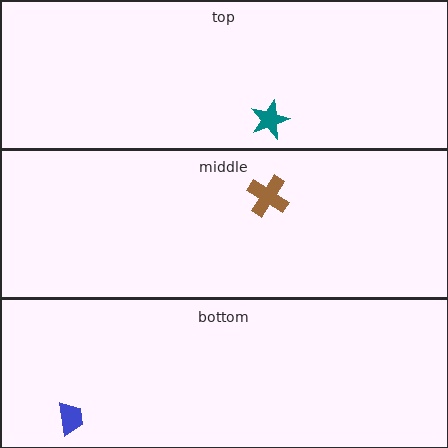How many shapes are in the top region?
1.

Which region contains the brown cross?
The middle region.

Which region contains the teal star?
The top region.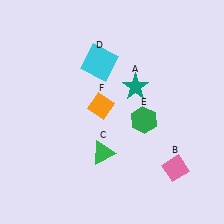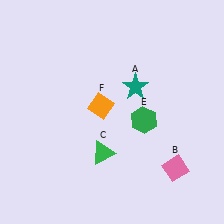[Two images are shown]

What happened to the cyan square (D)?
The cyan square (D) was removed in Image 2. It was in the top-left area of Image 1.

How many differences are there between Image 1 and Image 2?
There is 1 difference between the two images.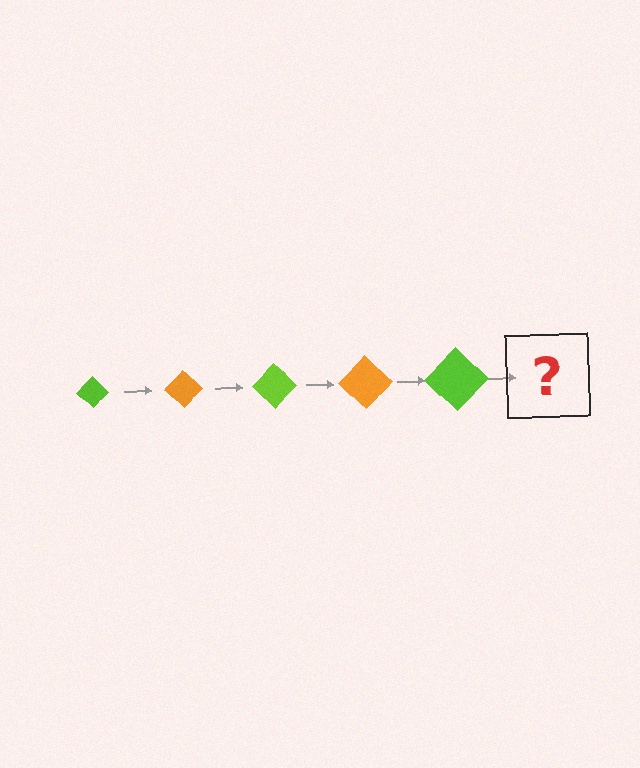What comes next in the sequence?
The next element should be an orange diamond, larger than the previous one.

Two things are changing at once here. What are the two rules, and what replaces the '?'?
The two rules are that the diamond grows larger each step and the color cycles through lime and orange. The '?' should be an orange diamond, larger than the previous one.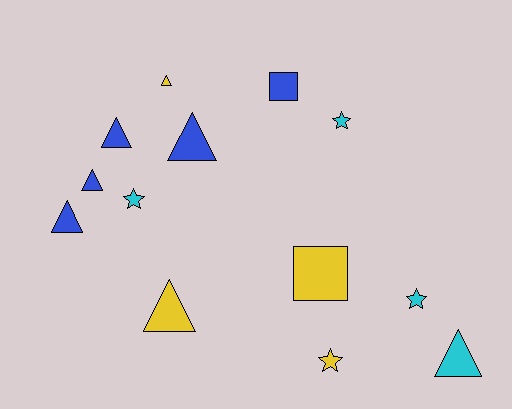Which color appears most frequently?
Blue, with 5 objects.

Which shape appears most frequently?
Triangle, with 7 objects.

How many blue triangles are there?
There are 4 blue triangles.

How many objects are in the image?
There are 13 objects.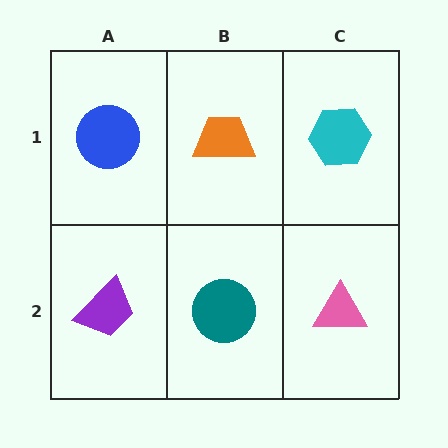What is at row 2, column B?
A teal circle.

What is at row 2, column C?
A pink triangle.